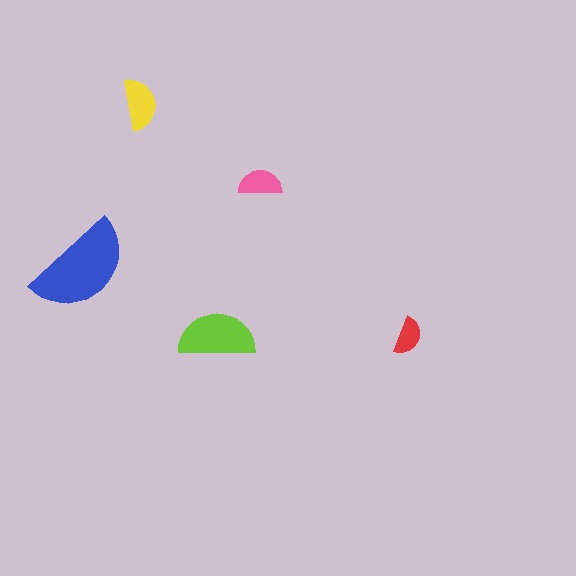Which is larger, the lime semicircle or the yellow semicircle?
The lime one.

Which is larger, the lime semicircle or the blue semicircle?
The blue one.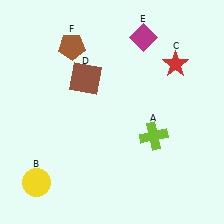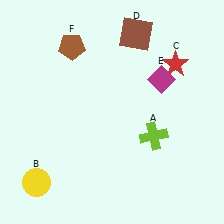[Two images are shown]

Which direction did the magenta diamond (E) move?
The magenta diamond (E) moved down.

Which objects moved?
The objects that moved are: the brown square (D), the magenta diamond (E).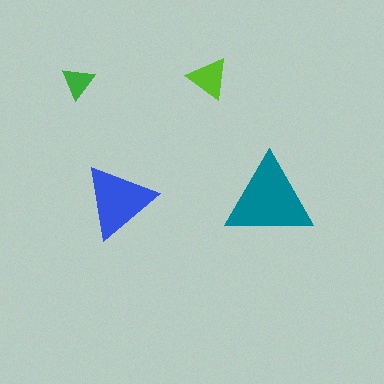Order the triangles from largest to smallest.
the teal one, the blue one, the lime one, the green one.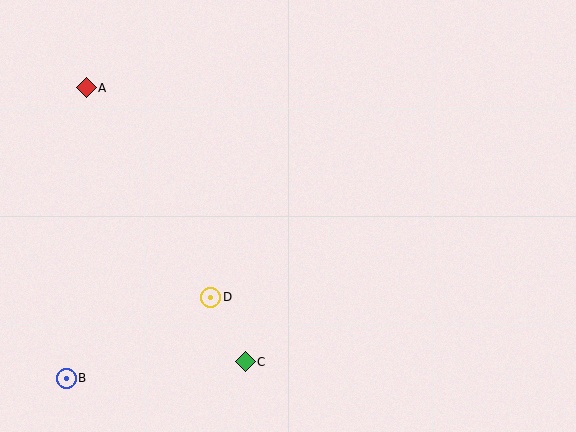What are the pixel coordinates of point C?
Point C is at (245, 362).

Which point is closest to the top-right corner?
Point D is closest to the top-right corner.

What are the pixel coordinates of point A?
Point A is at (86, 88).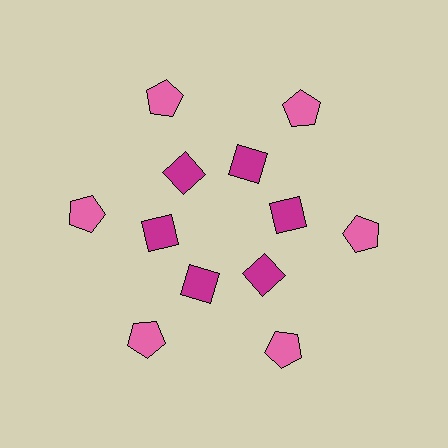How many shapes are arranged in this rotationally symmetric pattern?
There are 12 shapes, arranged in 6 groups of 2.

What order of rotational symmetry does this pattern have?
This pattern has 6-fold rotational symmetry.